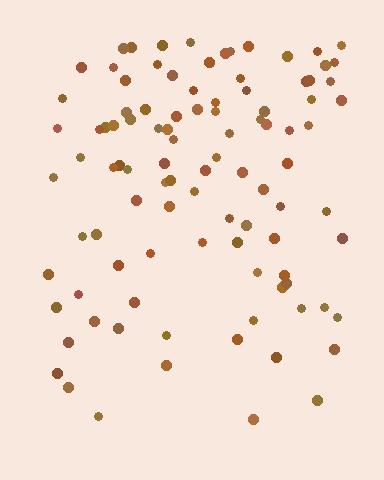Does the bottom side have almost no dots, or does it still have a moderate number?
Still a moderate number, just noticeably fewer than the top.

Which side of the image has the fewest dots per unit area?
The bottom.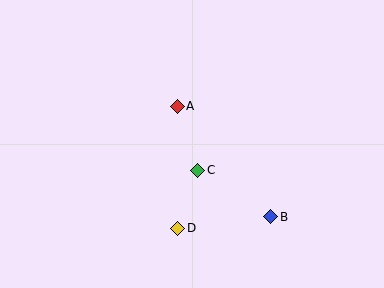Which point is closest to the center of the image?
Point C at (198, 170) is closest to the center.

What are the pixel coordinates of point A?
Point A is at (177, 106).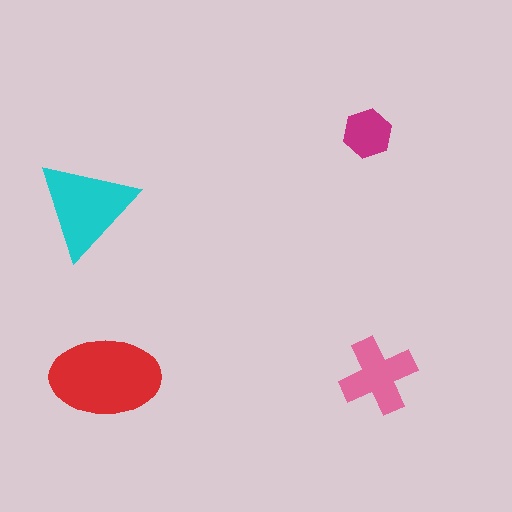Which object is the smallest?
The magenta hexagon.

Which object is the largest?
The red ellipse.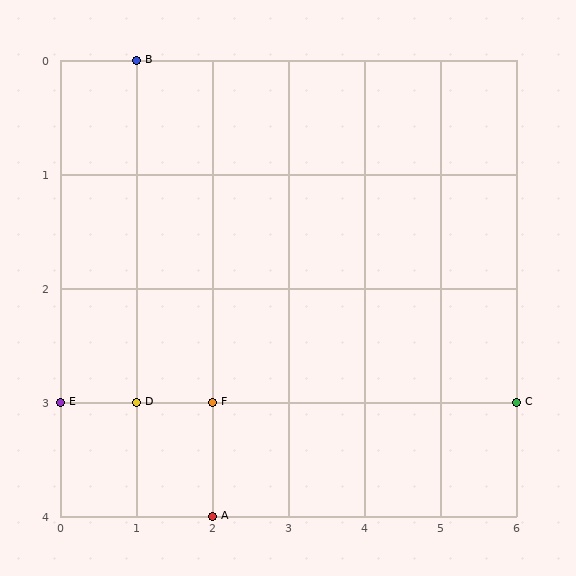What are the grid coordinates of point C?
Point C is at grid coordinates (6, 3).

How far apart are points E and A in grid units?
Points E and A are 2 columns and 1 row apart (about 2.2 grid units diagonally).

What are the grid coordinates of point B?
Point B is at grid coordinates (1, 0).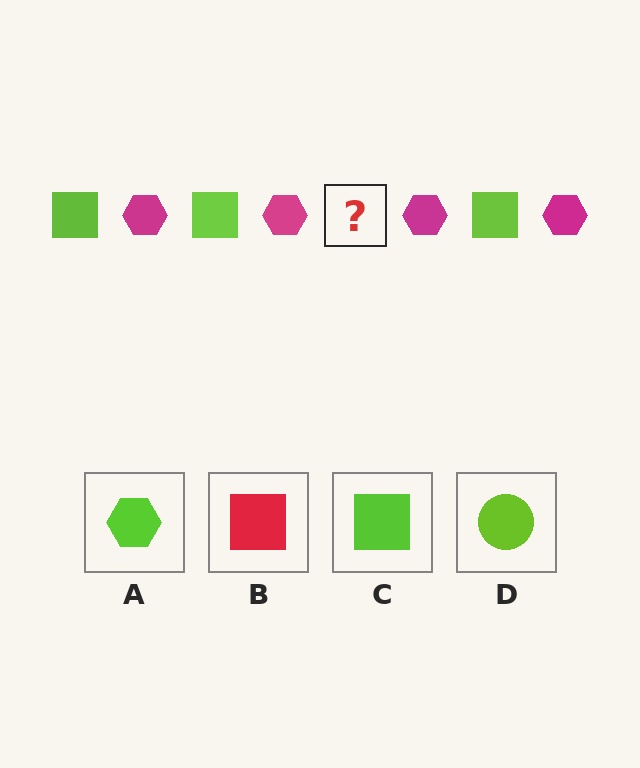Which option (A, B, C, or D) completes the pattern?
C.